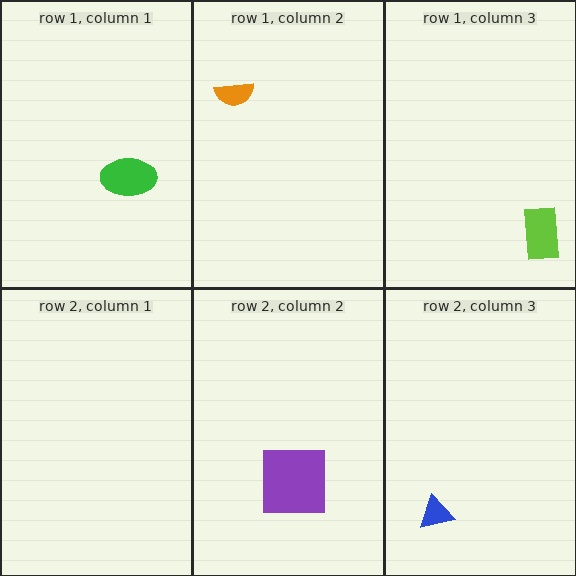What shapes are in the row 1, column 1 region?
The green ellipse.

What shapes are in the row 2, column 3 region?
The blue triangle.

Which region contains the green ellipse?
The row 1, column 1 region.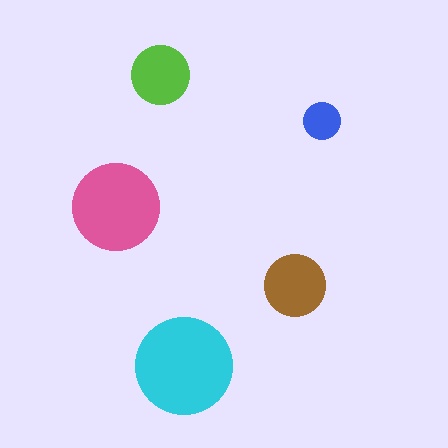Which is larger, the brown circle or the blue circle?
The brown one.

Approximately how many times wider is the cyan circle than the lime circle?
About 1.5 times wider.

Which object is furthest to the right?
The blue circle is rightmost.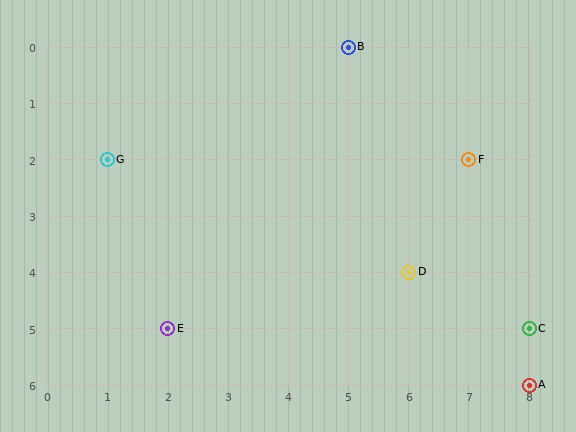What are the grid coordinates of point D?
Point D is at grid coordinates (6, 4).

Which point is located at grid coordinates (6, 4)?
Point D is at (6, 4).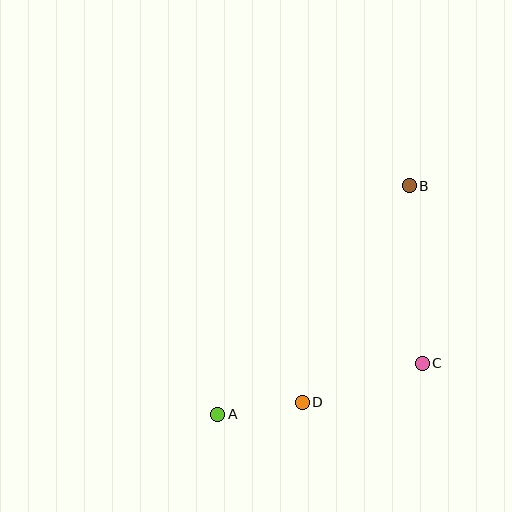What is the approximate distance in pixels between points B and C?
The distance between B and C is approximately 178 pixels.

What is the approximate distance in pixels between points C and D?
The distance between C and D is approximately 126 pixels.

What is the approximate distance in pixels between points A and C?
The distance between A and C is approximately 211 pixels.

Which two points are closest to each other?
Points A and D are closest to each other.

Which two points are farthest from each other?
Points A and B are farthest from each other.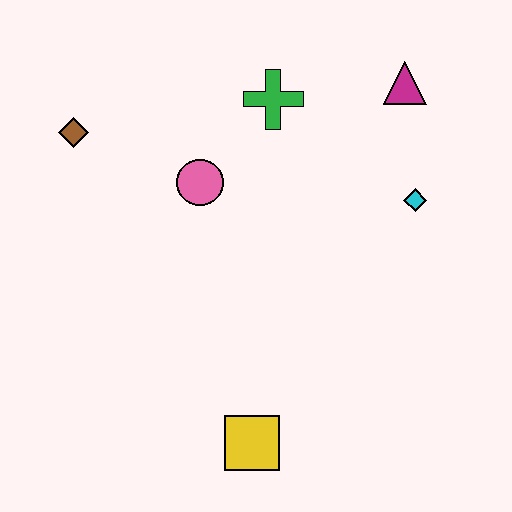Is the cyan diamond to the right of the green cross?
Yes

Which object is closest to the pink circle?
The green cross is closest to the pink circle.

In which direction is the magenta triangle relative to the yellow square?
The magenta triangle is above the yellow square.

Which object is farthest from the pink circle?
The yellow square is farthest from the pink circle.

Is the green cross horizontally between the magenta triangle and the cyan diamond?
No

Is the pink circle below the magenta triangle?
Yes